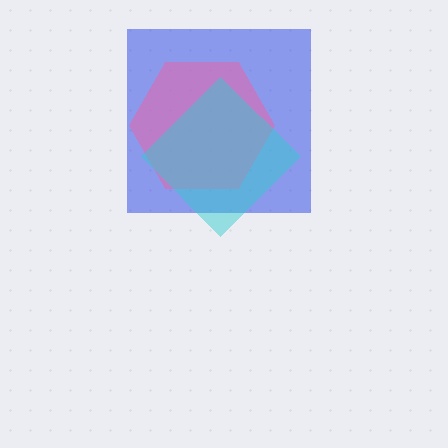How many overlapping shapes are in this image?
There are 3 overlapping shapes in the image.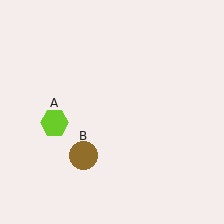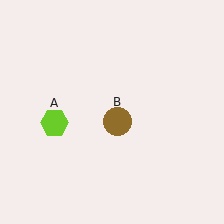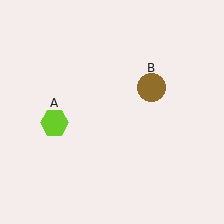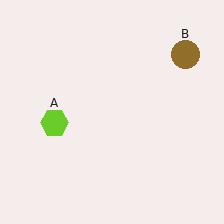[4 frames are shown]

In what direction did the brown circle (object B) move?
The brown circle (object B) moved up and to the right.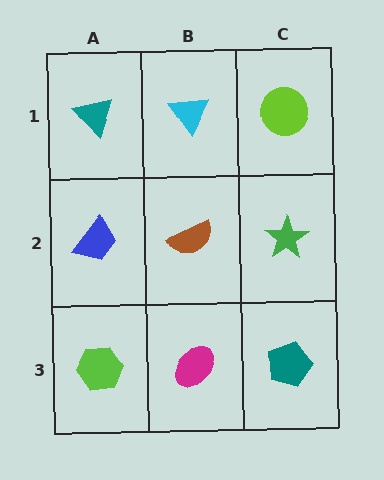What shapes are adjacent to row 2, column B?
A cyan triangle (row 1, column B), a magenta ellipse (row 3, column B), a blue trapezoid (row 2, column A), a green star (row 2, column C).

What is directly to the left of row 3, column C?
A magenta ellipse.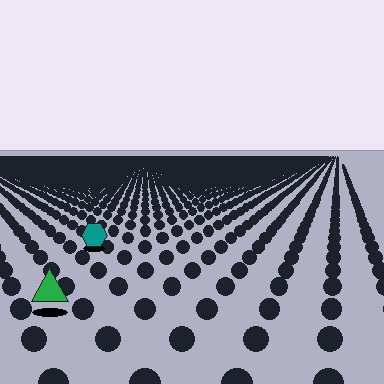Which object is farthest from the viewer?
The teal hexagon is farthest from the viewer. It appears smaller and the ground texture around it is denser.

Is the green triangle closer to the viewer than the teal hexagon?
Yes. The green triangle is closer — you can tell from the texture gradient: the ground texture is coarser near it.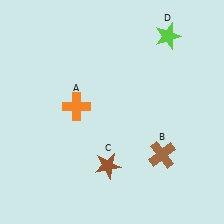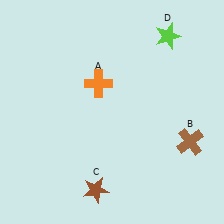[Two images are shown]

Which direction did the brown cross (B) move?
The brown cross (B) moved right.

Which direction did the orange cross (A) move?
The orange cross (A) moved up.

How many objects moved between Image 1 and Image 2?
3 objects moved between the two images.